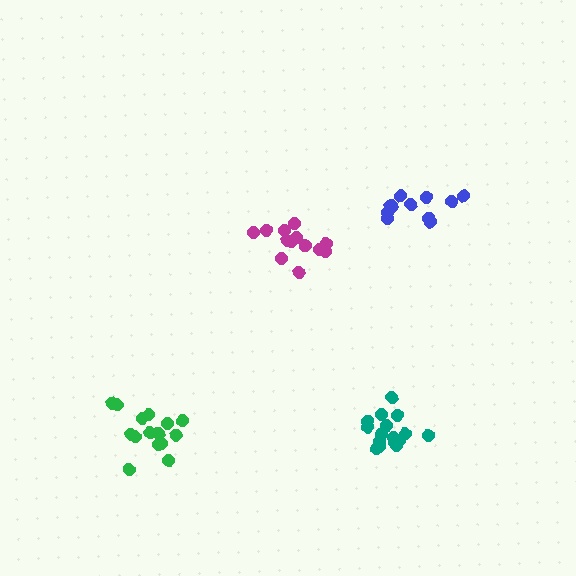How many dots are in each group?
Group 1: 13 dots, Group 2: 16 dots, Group 3: 12 dots, Group 4: 16 dots (57 total).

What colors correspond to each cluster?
The clusters are colored: magenta, teal, blue, green.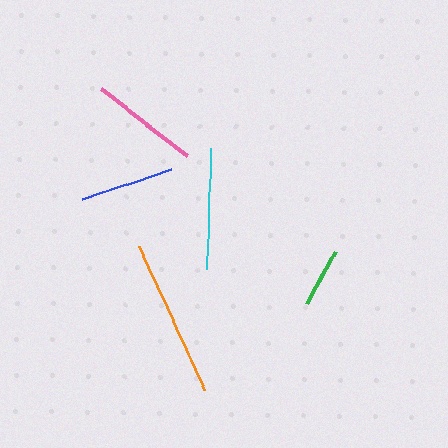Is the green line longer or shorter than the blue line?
The blue line is longer than the green line.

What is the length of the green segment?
The green segment is approximately 60 pixels long.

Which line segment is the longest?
The orange line is the longest at approximately 158 pixels.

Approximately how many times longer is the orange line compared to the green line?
The orange line is approximately 2.6 times the length of the green line.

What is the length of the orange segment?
The orange segment is approximately 158 pixels long.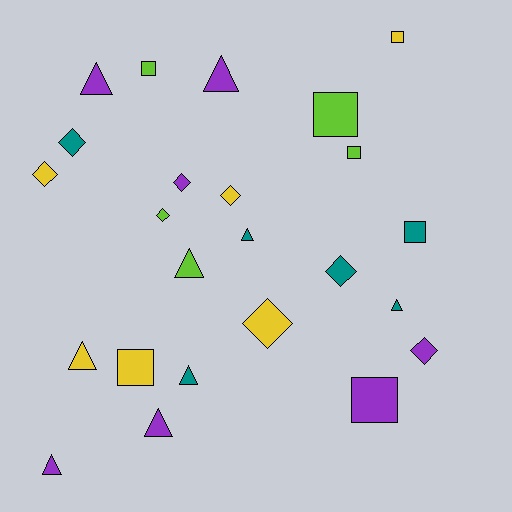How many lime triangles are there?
There is 1 lime triangle.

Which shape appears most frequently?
Triangle, with 9 objects.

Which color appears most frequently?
Purple, with 7 objects.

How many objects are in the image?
There are 24 objects.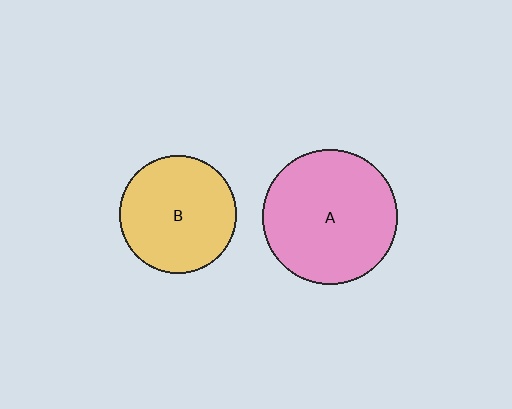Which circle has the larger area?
Circle A (pink).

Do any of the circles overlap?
No, none of the circles overlap.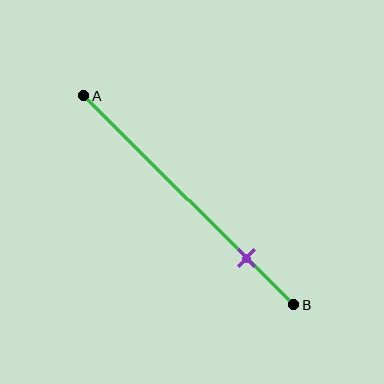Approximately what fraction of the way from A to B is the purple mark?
The purple mark is approximately 80% of the way from A to B.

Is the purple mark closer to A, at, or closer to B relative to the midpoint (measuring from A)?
The purple mark is closer to point B than the midpoint of segment AB.